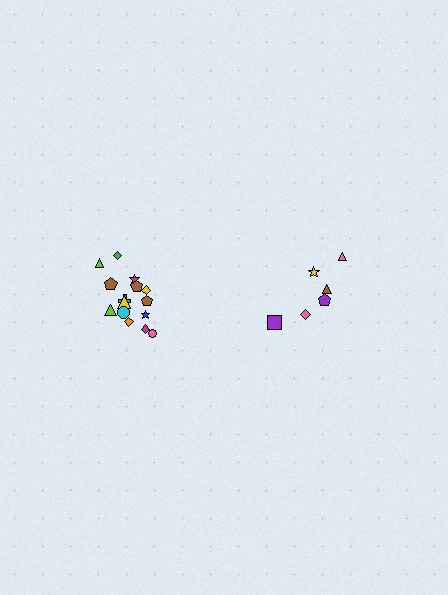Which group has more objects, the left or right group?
The left group.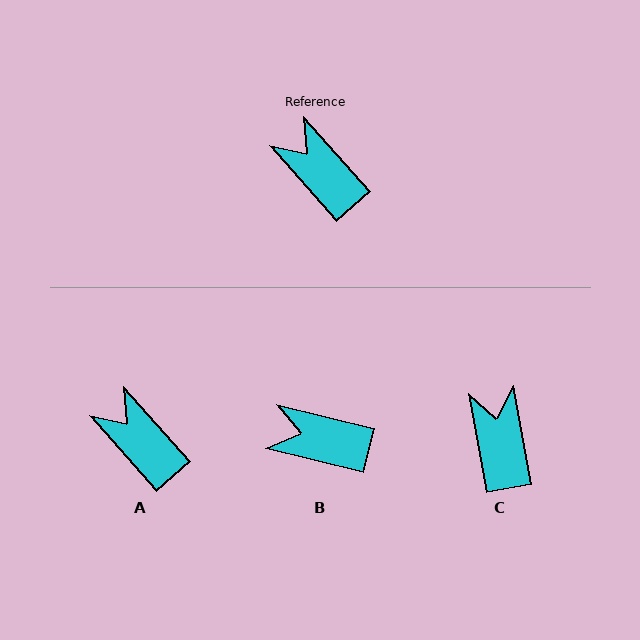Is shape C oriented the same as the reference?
No, it is off by about 31 degrees.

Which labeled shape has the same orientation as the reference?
A.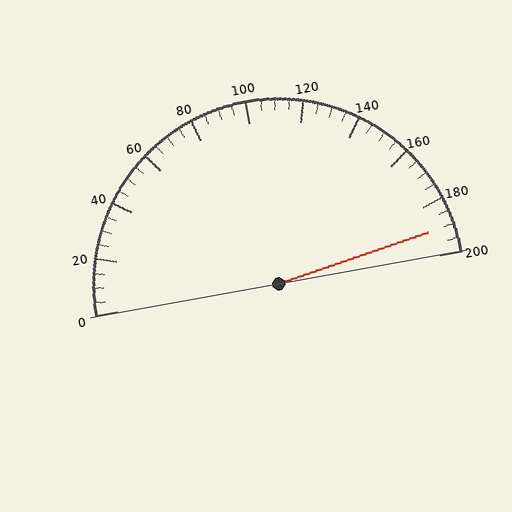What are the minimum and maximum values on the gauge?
The gauge ranges from 0 to 200.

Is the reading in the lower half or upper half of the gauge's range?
The reading is in the upper half of the range (0 to 200).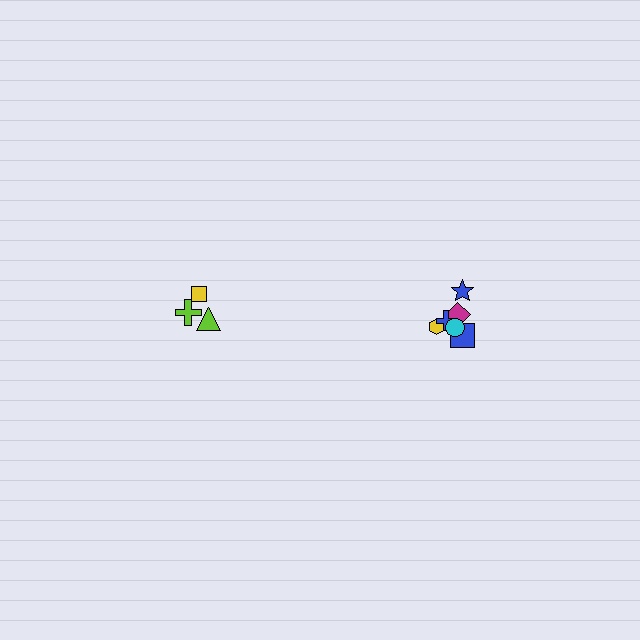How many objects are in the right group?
There are 6 objects.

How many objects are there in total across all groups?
There are 9 objects.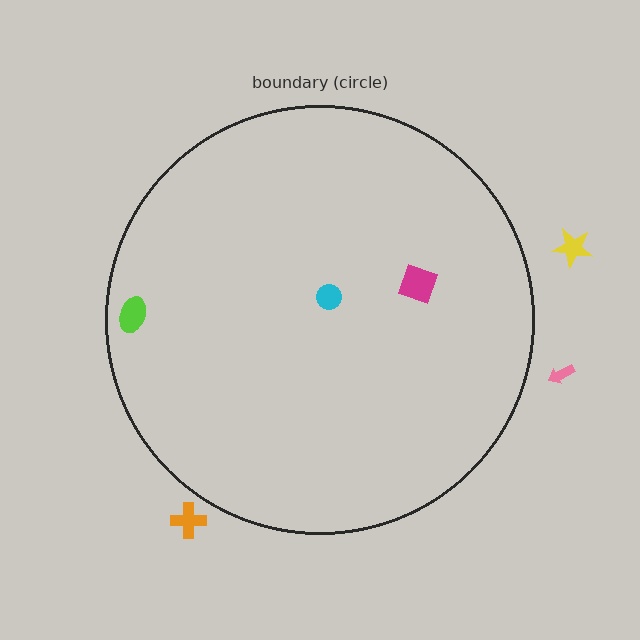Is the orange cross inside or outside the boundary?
Outside.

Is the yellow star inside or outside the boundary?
Outside.